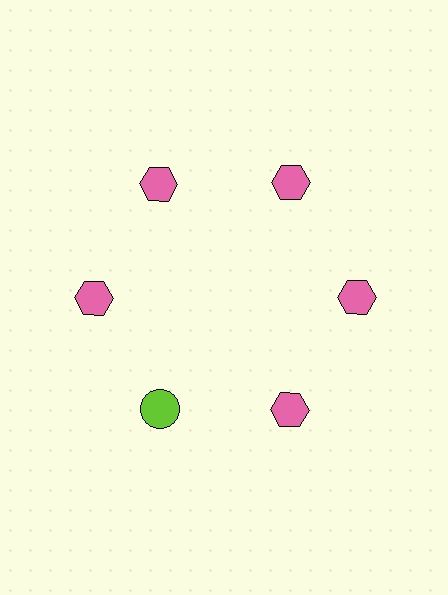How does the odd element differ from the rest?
It differs in both color (lime instead of pink) and shape (circle instead of hexagon).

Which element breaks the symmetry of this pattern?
The lime circle at roughly the 7 o'clock position breaks the symmetry. All other shapes are pink hexagons.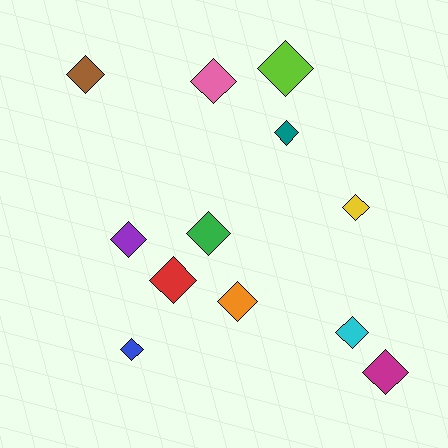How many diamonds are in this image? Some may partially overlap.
There are 12 diamonds.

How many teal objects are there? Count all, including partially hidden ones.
There is 1 teal object.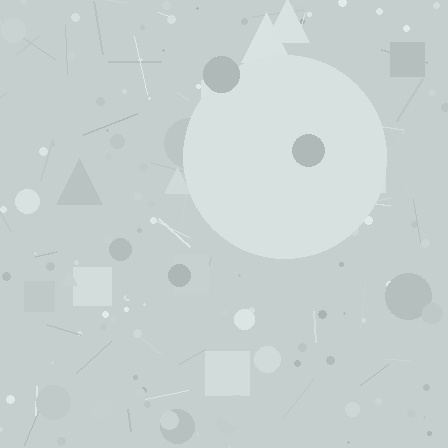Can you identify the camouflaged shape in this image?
The camouflaged shape is a circle.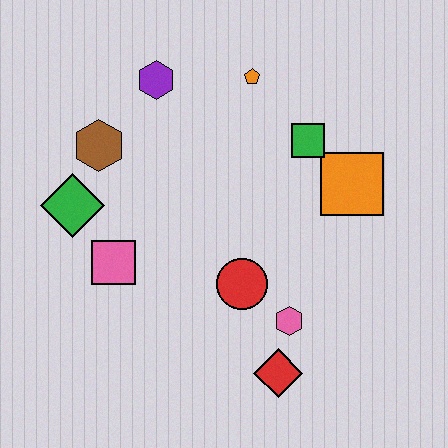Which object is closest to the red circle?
The pink hexagon is closest to the red circle.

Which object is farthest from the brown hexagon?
The red diamond is farthest from the brown hexagon.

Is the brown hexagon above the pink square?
Yes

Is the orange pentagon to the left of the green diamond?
No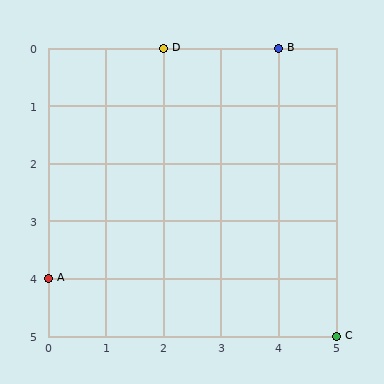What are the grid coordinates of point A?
Point A is at grid coordinates (0, 4).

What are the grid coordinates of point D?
Point D is at grid coordinates (2, 0).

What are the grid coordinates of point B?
Point B is at grid coordinates (4, 0).